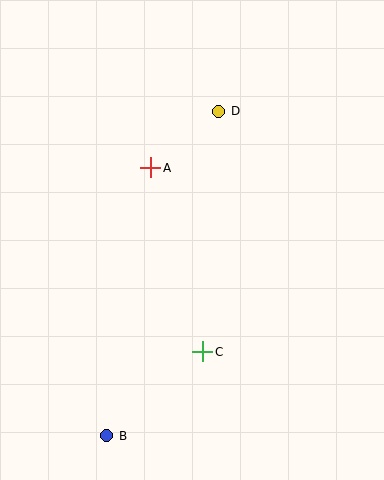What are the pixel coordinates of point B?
Point B is at (107, 436).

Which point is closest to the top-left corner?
Point A is closest to the top-left corner.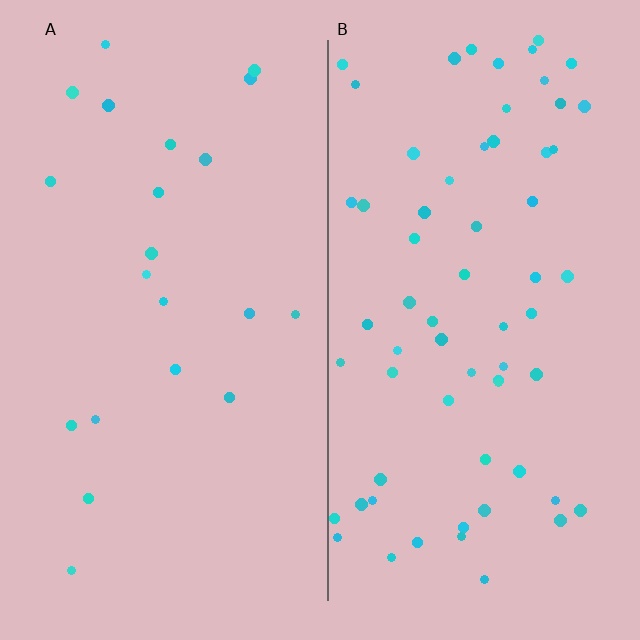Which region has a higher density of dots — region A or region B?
B (the right).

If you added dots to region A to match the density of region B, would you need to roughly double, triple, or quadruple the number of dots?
Approximately triple.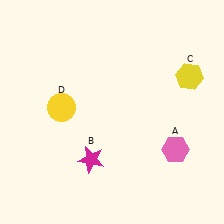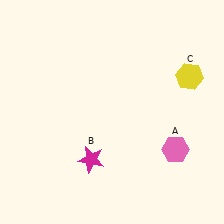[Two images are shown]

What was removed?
The yellow circle (D) was removed in Image 2.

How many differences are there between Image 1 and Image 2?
There is 1 difference between the two images.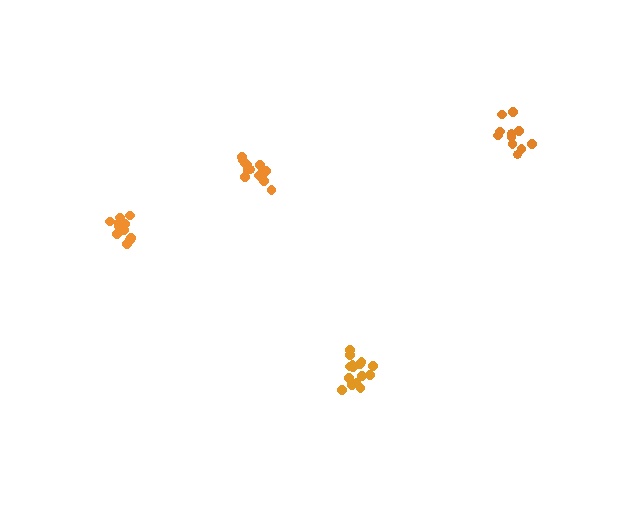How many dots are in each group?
Group 1: 11 dots, Group 2: 11 dots, Group 3: 15 dots, Group 4: 14 dots (51 total).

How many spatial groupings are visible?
There are 4 spatial groupings.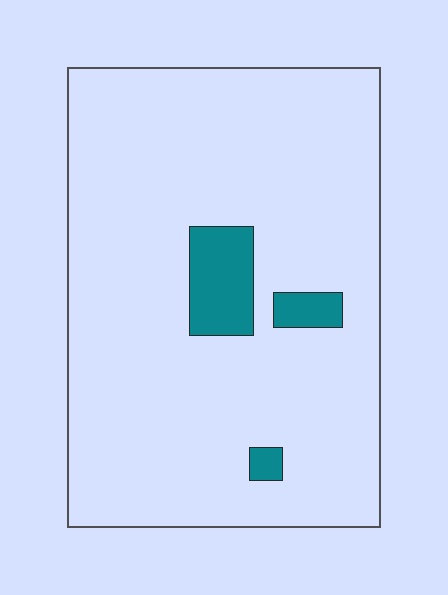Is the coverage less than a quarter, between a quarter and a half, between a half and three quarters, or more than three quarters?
Less than a quarter.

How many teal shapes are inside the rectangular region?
3.